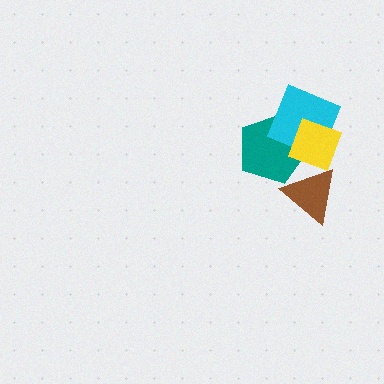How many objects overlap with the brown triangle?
2 objects overlap with the brown triangle.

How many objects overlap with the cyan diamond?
2 objects overlap with the cyan diamond.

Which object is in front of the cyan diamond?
The yellow diamond is in front of the cyan diamond.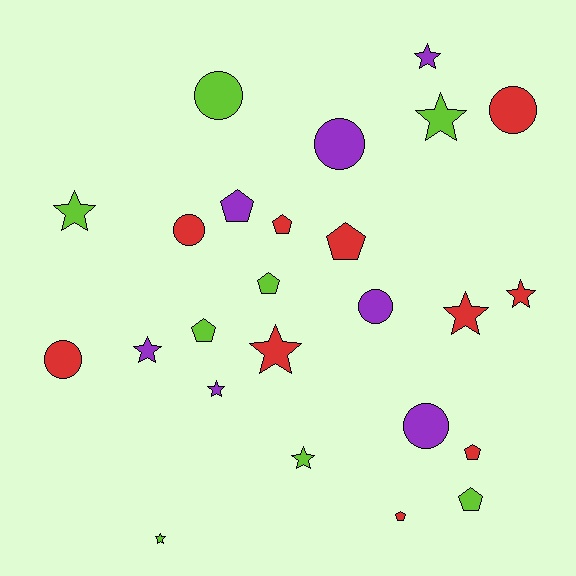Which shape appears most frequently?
Star, with 10 objects.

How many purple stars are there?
There are 3 purple stars.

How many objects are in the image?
There are 25 objects.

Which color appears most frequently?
Red, with 10 objects.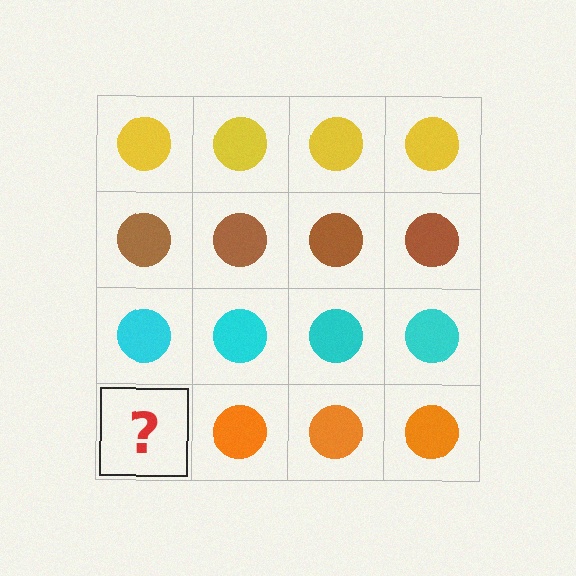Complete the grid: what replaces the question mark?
The question mark should be replaced with an orange circle.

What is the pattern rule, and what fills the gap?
The rule is that each row has a consistent color. The gap should be filled with an orange circle.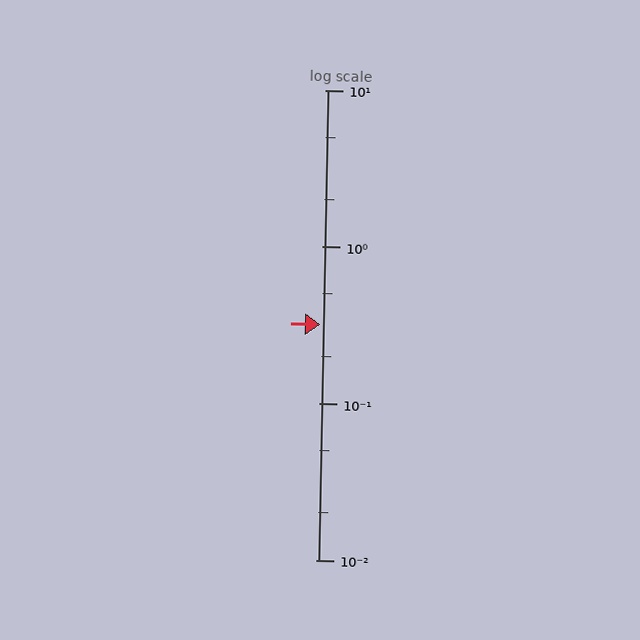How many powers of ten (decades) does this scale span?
The scale spans 3 decades, from 0.01 to 10.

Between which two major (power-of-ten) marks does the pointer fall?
The pointer is between 0.1 and 1.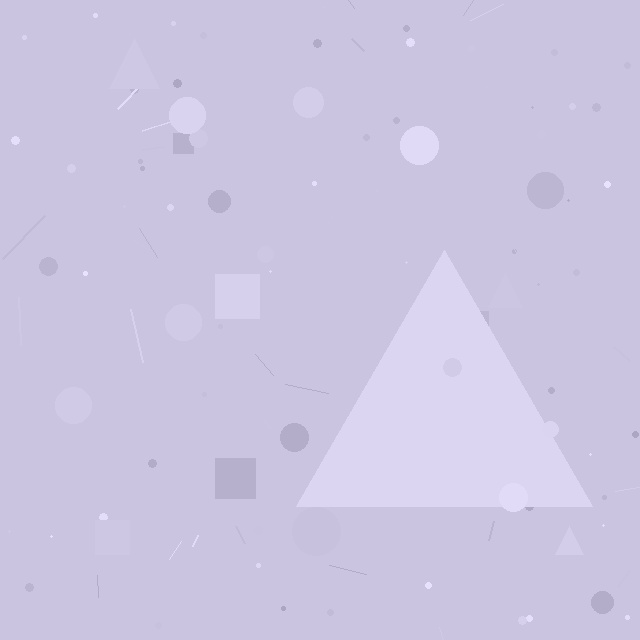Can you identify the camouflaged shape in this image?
The camouflaged shape is a triangle.